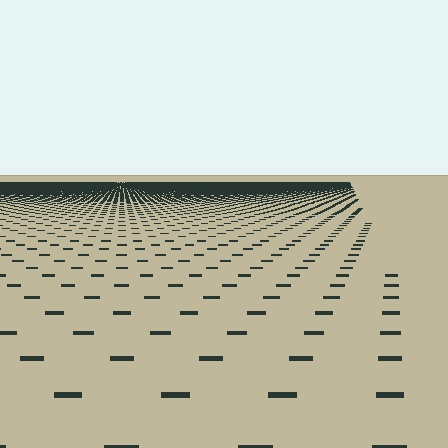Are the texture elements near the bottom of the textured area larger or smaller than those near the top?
Larger. Near the bottom, elements are closer to the viewer and appear at a bigger on-screen size.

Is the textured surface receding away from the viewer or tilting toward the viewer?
The surface is receding away from the viewer. Texture elements get smaller and denser toward the top.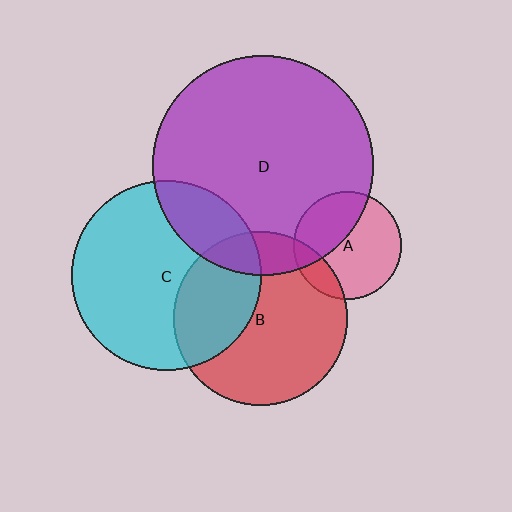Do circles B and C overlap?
Yes.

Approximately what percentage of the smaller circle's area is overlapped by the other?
Approximately 35%.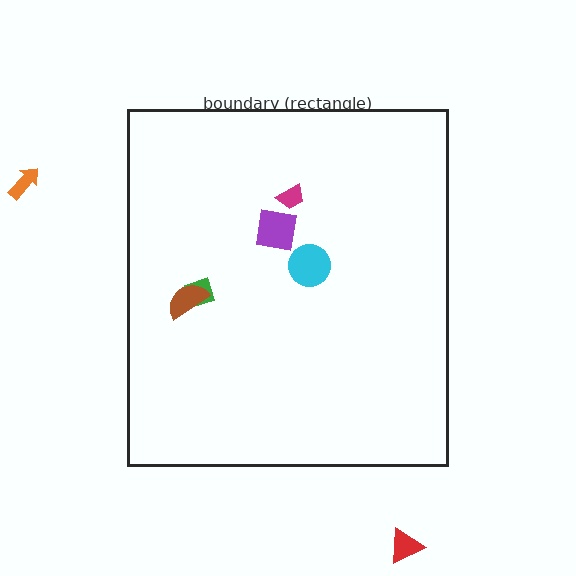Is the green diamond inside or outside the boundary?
Inside.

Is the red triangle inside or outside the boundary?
Outside.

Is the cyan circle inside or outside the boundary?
Inside.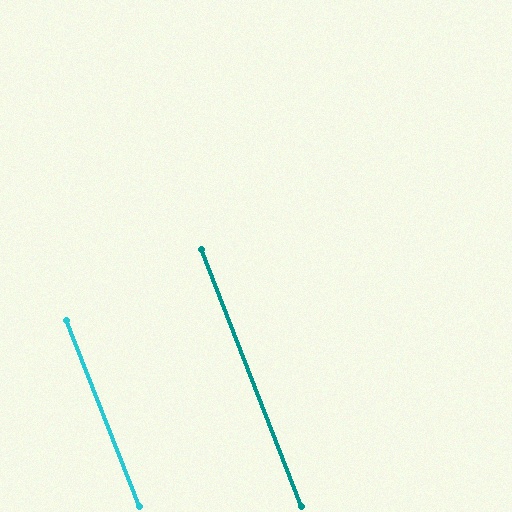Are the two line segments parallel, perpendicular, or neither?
Parallel — their directions differ by only 0.2°.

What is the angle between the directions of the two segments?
Approximately 0 degrees.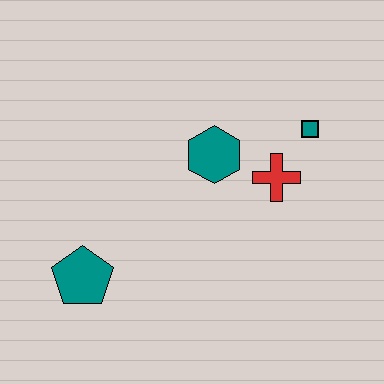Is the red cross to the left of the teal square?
Yes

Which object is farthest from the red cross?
The teal pentagon is farthest from the red cross.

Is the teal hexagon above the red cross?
Yes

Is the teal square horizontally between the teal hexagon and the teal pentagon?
No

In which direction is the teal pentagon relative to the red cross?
The teal pentagon is to the left of the red cross.